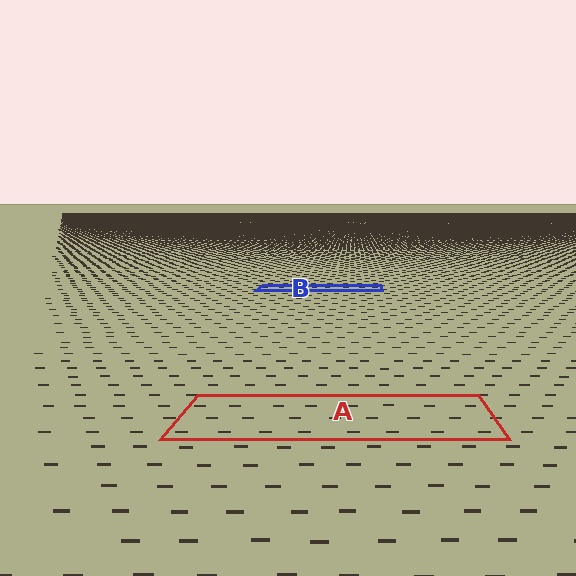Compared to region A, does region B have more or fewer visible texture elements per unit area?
Region B has more texture elements per unit area — they are packed more densely because it is farther away.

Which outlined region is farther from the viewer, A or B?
Region B is farther from the viewer — the texture elements inside it appear smaller and more densely packed.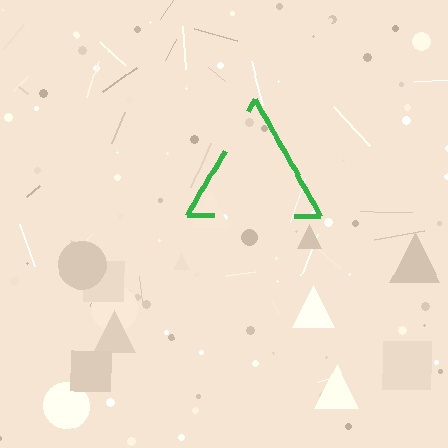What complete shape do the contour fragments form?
The contour fragments form a triangle.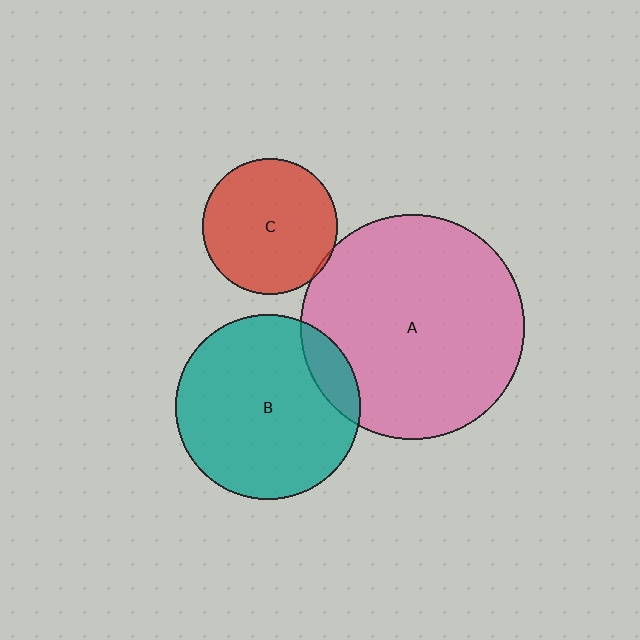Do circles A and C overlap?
Yes.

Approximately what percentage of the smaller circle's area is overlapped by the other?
Approximately 5%.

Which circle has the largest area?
Circle A (pink).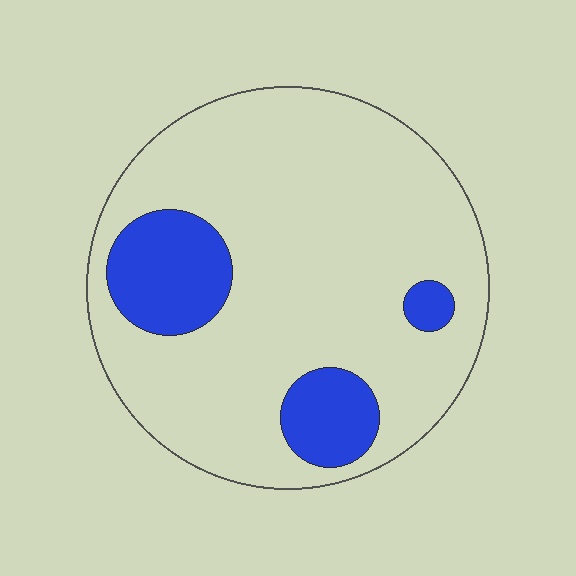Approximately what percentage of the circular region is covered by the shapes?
Approximately 20%.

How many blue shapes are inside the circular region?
3.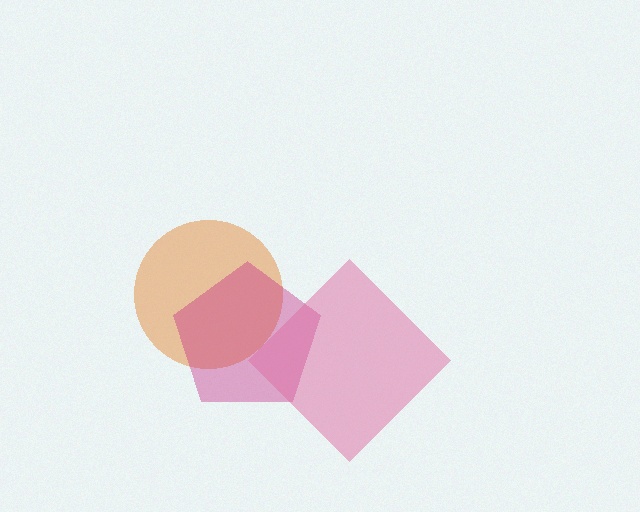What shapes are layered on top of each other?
The layered shapes are: an orange circle, a magenta pentagon, a pink diamond.